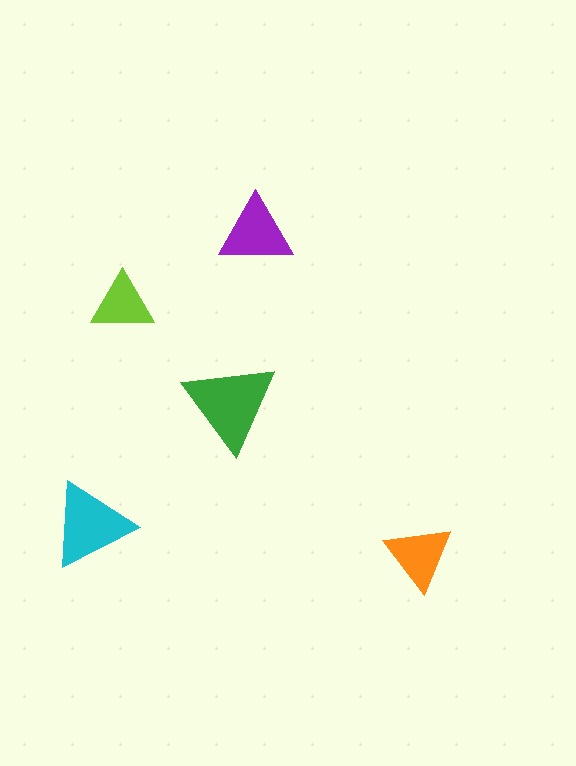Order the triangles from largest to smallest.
the green one, the cyan one, the purple one, the orange one, the lime one.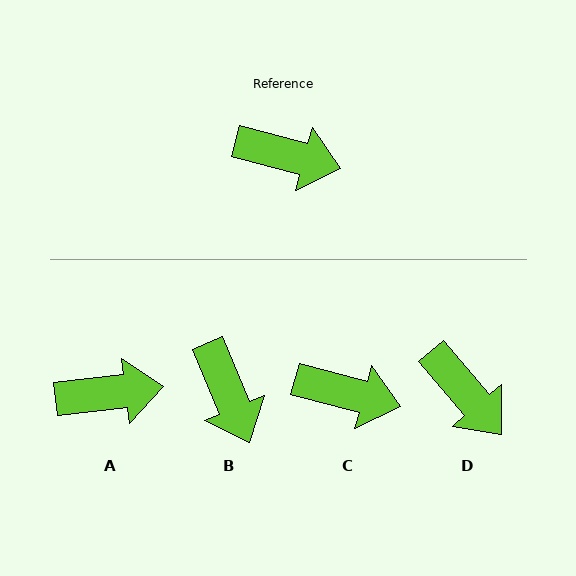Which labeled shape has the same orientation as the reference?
C.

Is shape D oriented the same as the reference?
No, it is off by about 35 degrees.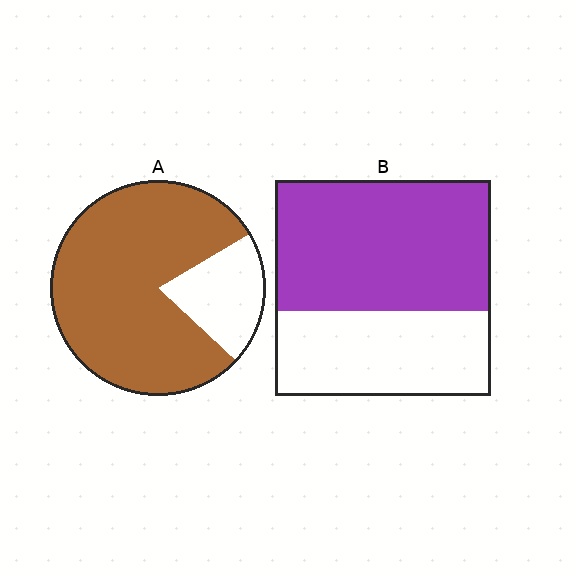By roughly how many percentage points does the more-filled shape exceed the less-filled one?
By roughly 20 percentage points (A over B).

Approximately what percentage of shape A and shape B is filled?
A is approximately 80% and B is approximately 60%.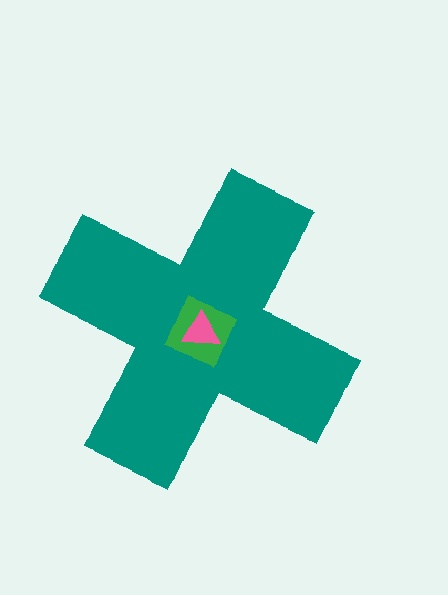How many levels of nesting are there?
3.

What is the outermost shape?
The teal cross.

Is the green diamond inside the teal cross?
Yes.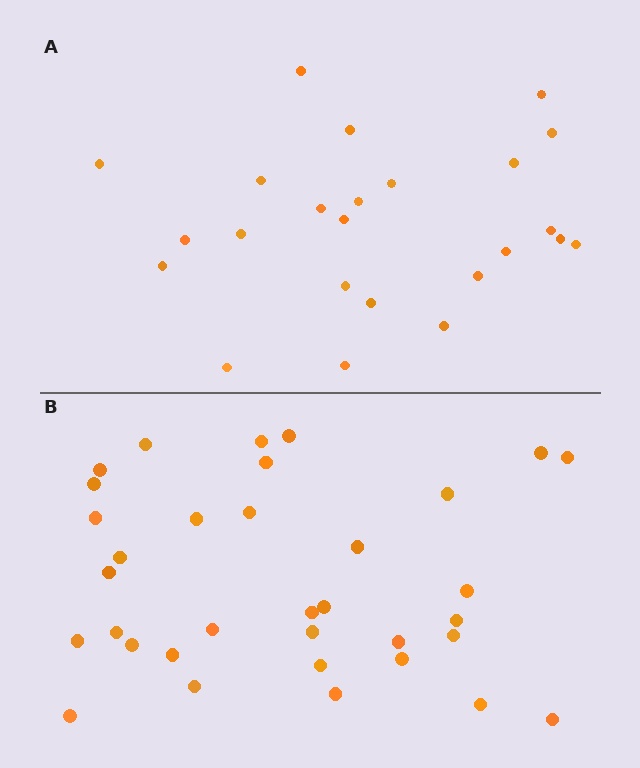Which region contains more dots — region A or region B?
Region B (the bottom region) has more dots.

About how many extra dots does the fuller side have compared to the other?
Region B has roughly 10 or so more dots than region A.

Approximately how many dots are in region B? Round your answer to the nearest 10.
About 30 dots. (The exact count is 34, which rounds to 30.)